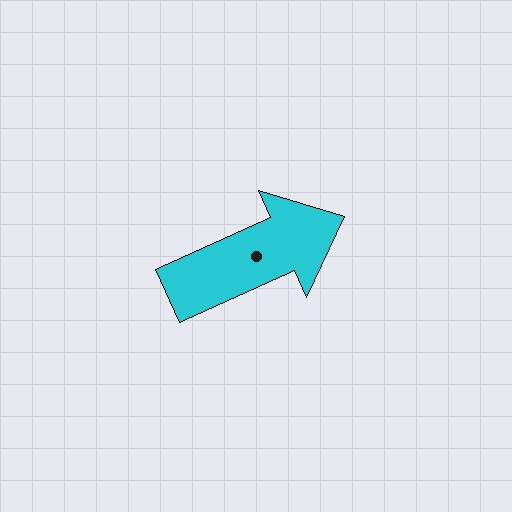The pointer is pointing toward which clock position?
Roughly 2 o'clock.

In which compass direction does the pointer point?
Northeast.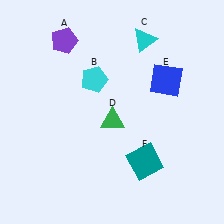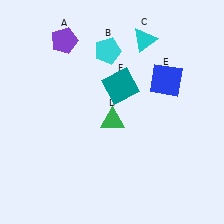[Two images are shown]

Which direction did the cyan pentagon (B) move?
The cyan pentagon (B) moved up.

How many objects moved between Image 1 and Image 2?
2 objects moved between the two images.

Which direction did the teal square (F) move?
The teal square (F) moved up.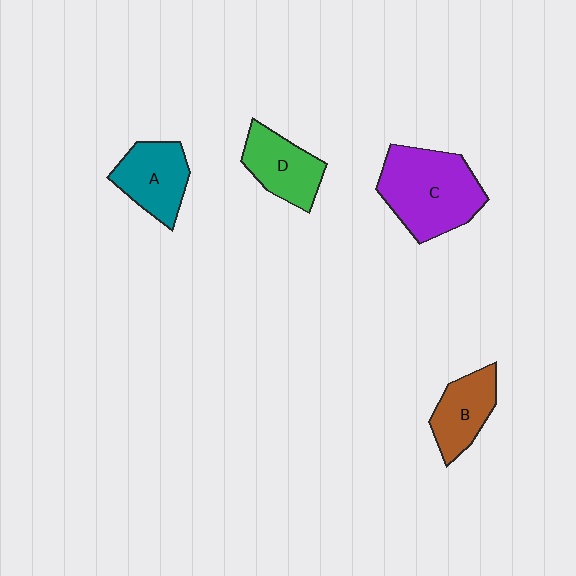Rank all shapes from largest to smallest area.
From largest to smallest: C (purple), A (teal), D (green), B (brown).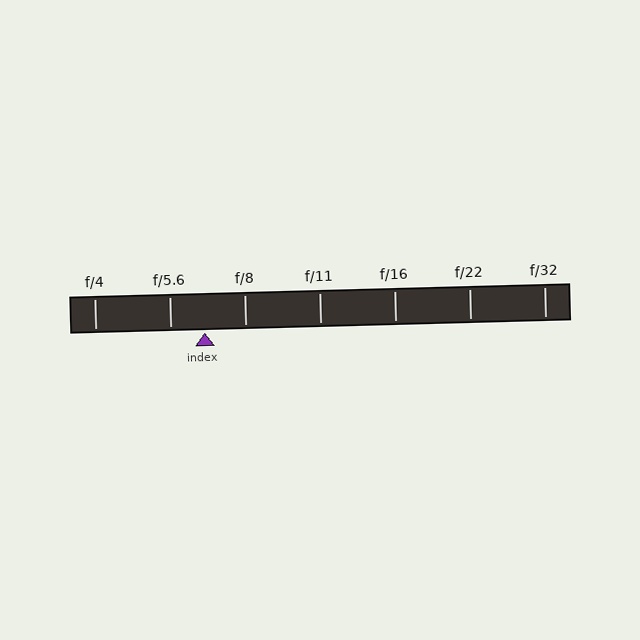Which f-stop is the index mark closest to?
The index mark is closest to f/5.6.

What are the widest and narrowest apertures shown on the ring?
The widest aperture shown is f/4 and the narrowest is f/32.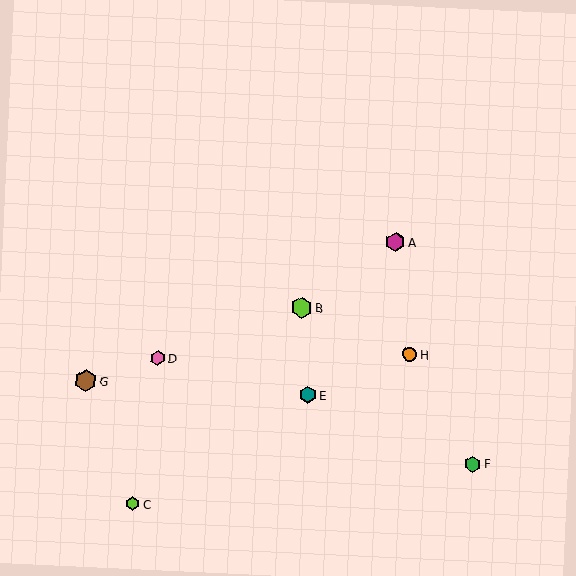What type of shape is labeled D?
Shape D is a pink hexagon.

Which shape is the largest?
The brown hexagon (labeled G) is the largest.